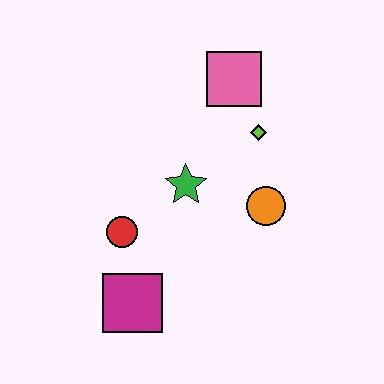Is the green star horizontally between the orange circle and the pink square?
No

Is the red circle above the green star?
No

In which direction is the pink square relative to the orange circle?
The pink square is above the orange circle.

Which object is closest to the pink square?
The lime diamond is closest to the pink square.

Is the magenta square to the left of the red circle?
No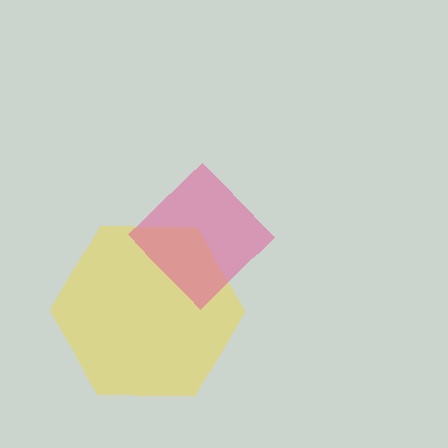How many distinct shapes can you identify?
There are 2 distinct shapes: a yellow hexagon, a pink diamond.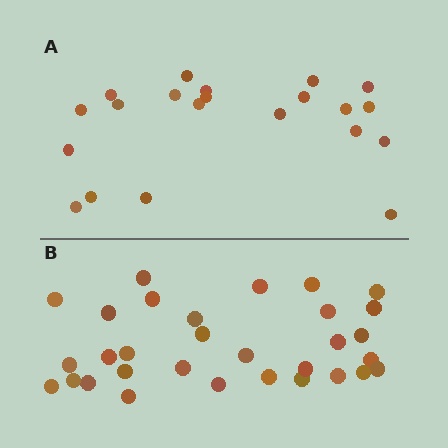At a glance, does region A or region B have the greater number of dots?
Region B (the bottom region) has more dots.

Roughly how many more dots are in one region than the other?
Region B has roughly 10 or so more dots than region A.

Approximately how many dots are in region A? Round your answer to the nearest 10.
About 20 dots. (The exact count is 21, which rounds to 20.)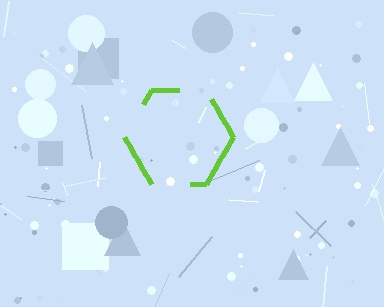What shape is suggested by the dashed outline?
The dashed outline suggests a hexagon.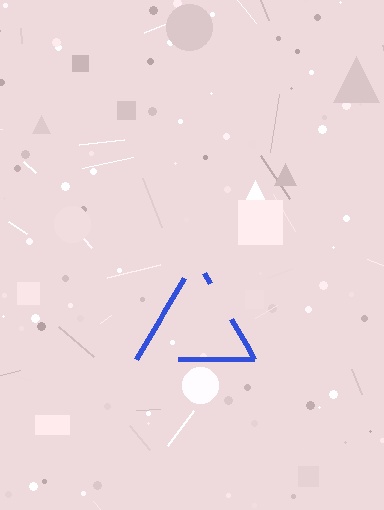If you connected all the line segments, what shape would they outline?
They would outline a triangle.